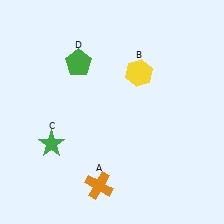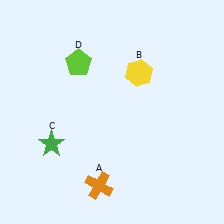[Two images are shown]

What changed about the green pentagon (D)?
In Image 1, D is green. In Image 2, it changed to lime.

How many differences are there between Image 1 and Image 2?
There is 1 difference between the two images.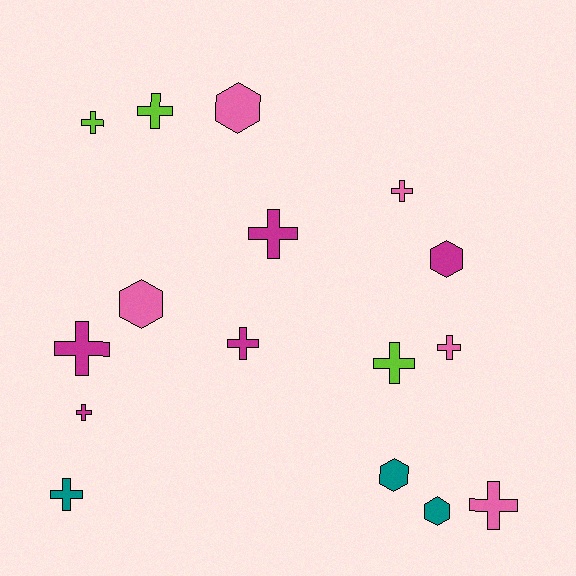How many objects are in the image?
There are 16 objects.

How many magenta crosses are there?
There are 4 magenta crosses.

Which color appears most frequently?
Pink, with 5 objects.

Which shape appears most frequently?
Cross, with 11 objects.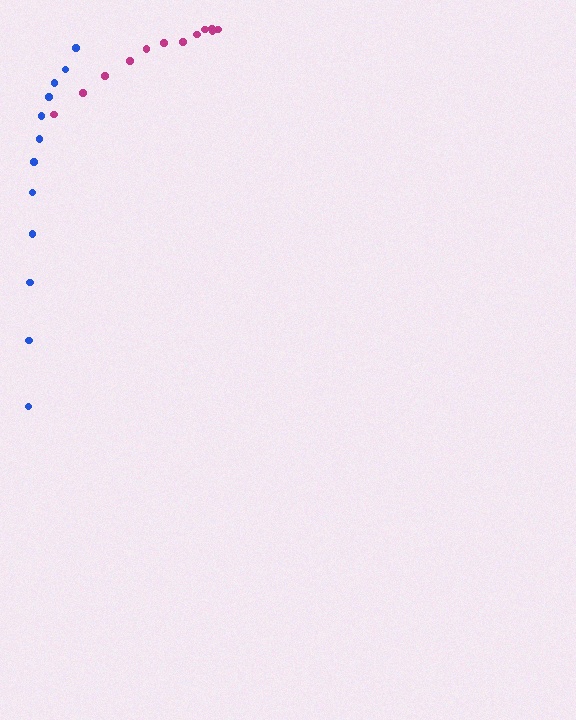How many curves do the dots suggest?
There are 2 distinct paths.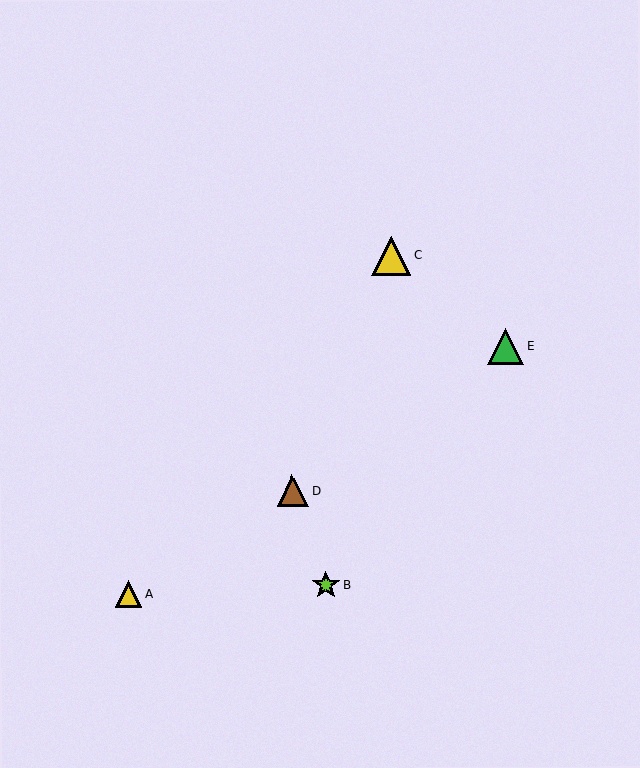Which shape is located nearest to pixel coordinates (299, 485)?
The brown triangle (labeled D) at (292, 491) is nearest to that location.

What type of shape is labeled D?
Shape D is a brown triangle.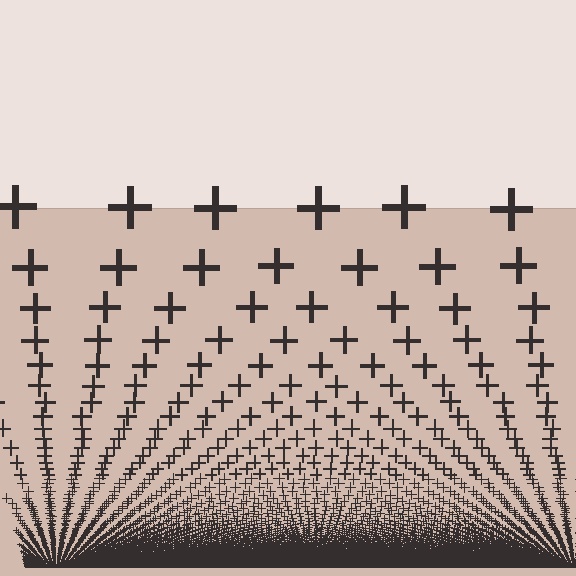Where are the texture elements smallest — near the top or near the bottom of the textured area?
Near the bottom.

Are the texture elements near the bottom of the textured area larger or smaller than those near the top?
Smaller. The gradient is inverted — elements near the bottom are smaller and denser.